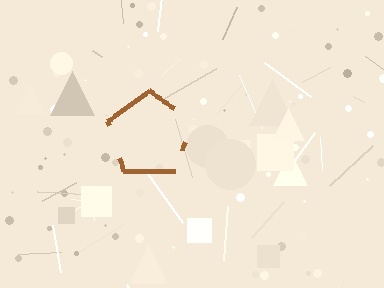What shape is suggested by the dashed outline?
The dashed outline suggests a pentagon.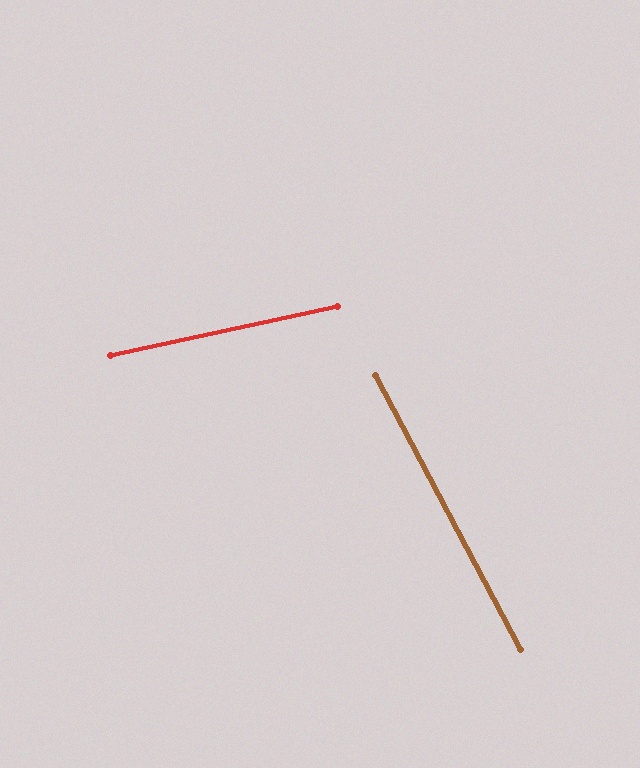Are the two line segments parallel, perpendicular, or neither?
Neither parallel nor perpendicular — they differ by about 74°.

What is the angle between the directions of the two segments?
Approximately 74 degrees.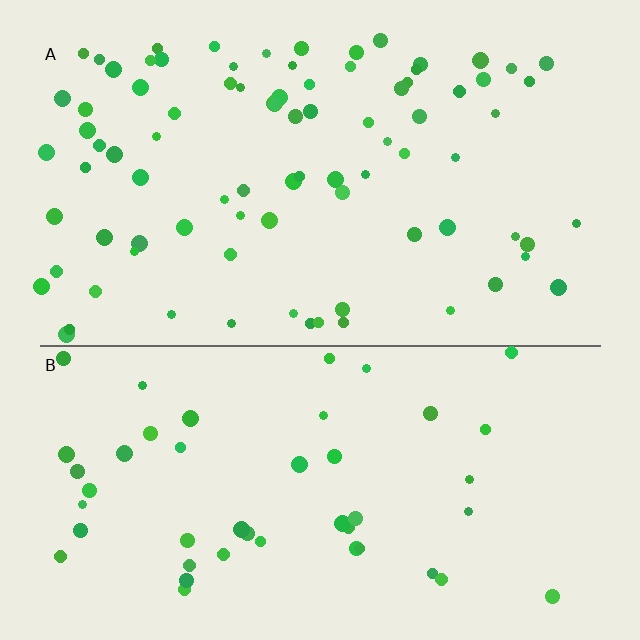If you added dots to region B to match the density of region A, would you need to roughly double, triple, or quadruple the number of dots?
Approximately double.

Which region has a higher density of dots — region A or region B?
A (the top).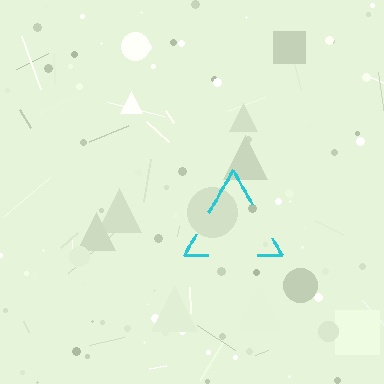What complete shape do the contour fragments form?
The contour fragments form a triangle.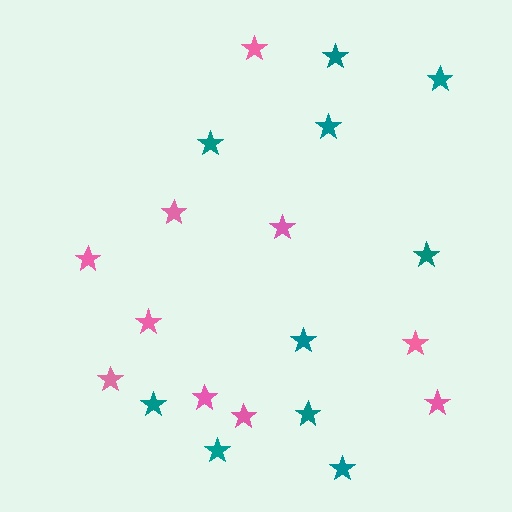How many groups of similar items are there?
There are 2 groups: one group of pink stars (10) and one group of teal stars (10).